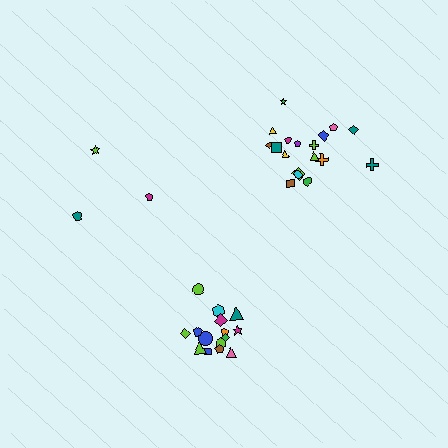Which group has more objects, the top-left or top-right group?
The top-right group.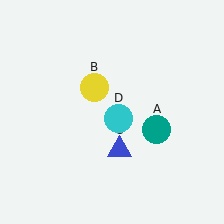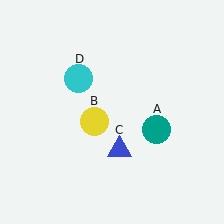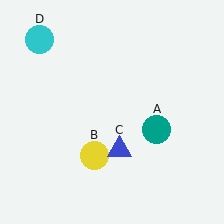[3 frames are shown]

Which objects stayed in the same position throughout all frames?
Teal circle (object A) and blue triangle (object C) remained stationary.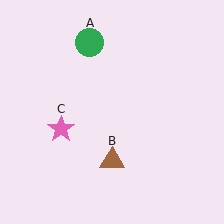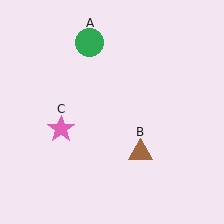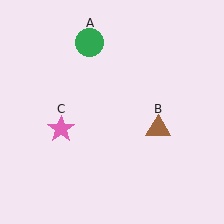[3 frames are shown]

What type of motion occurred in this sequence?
The brown triangle (object B) rotated counterclockwise around the center of the scene.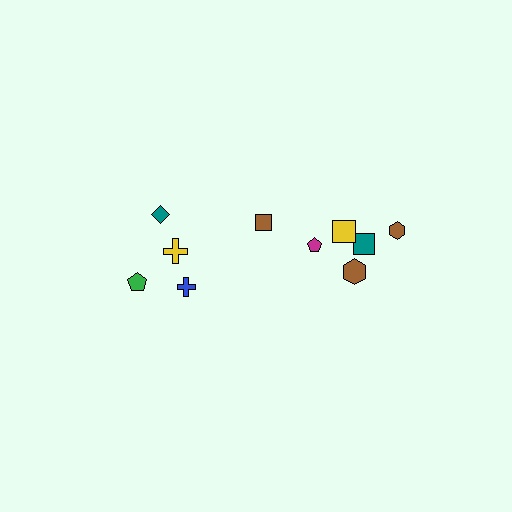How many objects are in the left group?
There are 4 objects.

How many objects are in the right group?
There are 6 objects.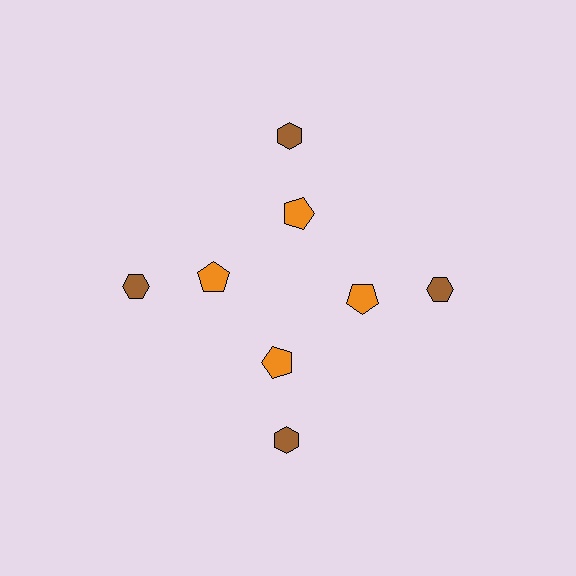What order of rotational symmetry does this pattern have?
This pattern has 4-fold rotational symmetry.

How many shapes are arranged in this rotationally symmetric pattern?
There are 8 shapes, arranged in 4 groups of 2.